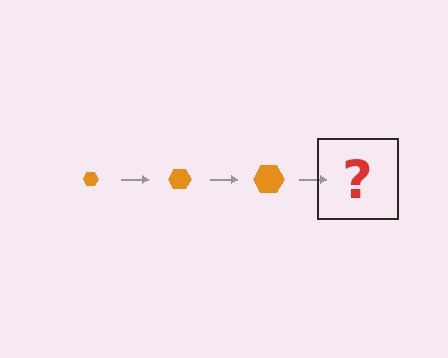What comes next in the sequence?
The next element should be an orange hexagon, larger than the previous one.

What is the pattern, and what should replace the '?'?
The pattern is that the hexagon gets progressively larger each step. The '?' should be an orange hexagon, larger than the previous one.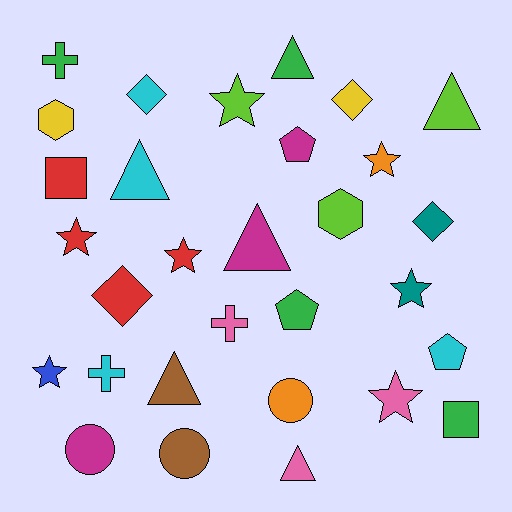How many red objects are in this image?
There are 4 red objects.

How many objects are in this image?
There are 30 objects.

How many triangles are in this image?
There are 6 triangles.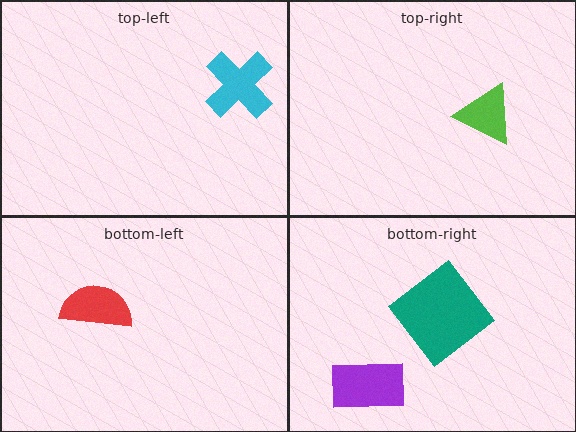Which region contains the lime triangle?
The top-right region.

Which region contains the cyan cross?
The top-left region.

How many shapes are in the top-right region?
1.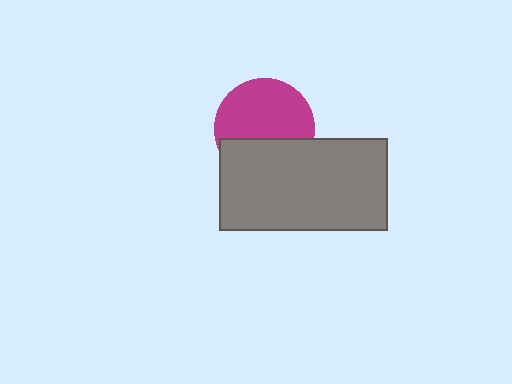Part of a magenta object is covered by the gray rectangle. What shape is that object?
It is a circle.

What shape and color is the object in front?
The object in front is a gray rectangle.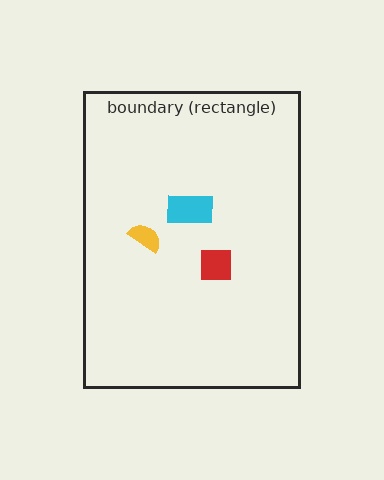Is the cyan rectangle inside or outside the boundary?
Inside.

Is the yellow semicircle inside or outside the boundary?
Inside.